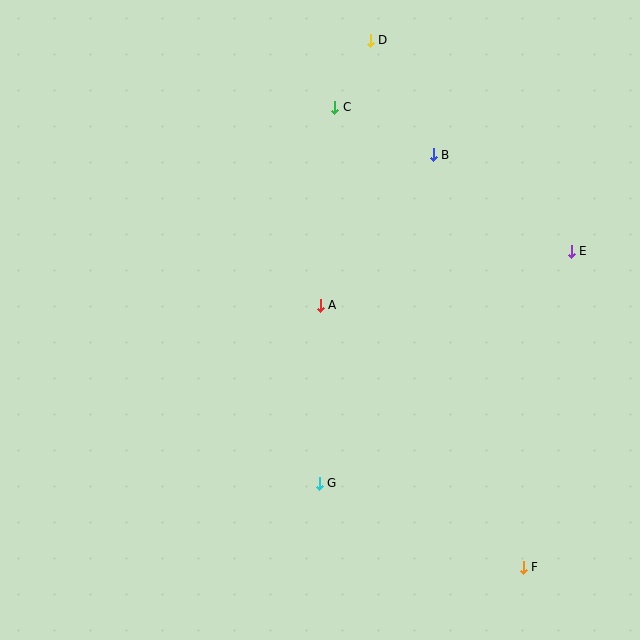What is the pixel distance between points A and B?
The distance between A and B is 188 pixels.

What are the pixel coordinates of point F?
Point F is at (523, 567).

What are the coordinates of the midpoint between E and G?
The midpoint between E and G is at (445, 367).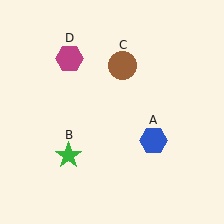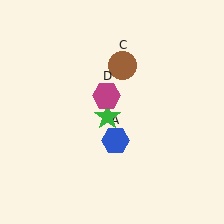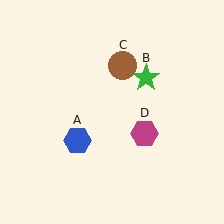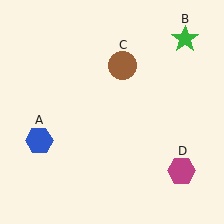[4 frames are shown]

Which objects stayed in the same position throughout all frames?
Brown circle (object C) remained stationary.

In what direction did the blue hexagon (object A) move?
The blue hexagon (object A) moved left.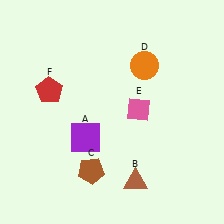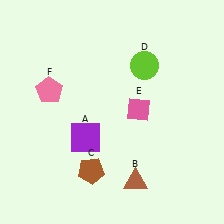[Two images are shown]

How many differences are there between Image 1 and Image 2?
There are 2 differences between the two images.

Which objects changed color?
D changed from orange to lime. F changed from red to pink.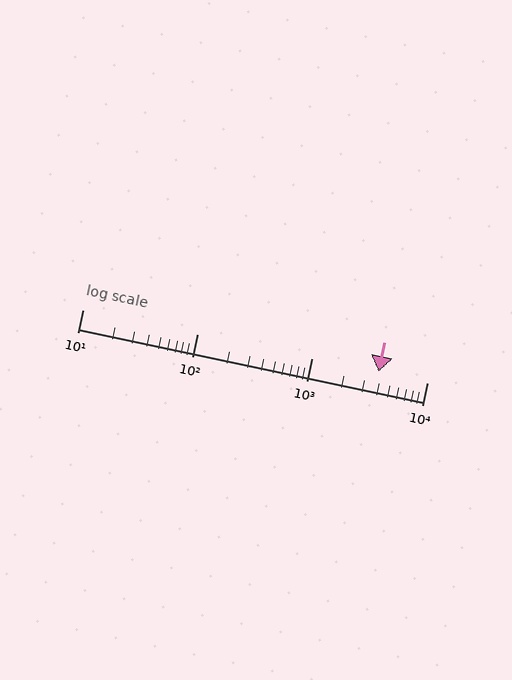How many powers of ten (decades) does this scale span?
The scale spans 3 decades, from 10 to 10000.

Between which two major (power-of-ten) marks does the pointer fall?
The pointer is between 1000 and 10000.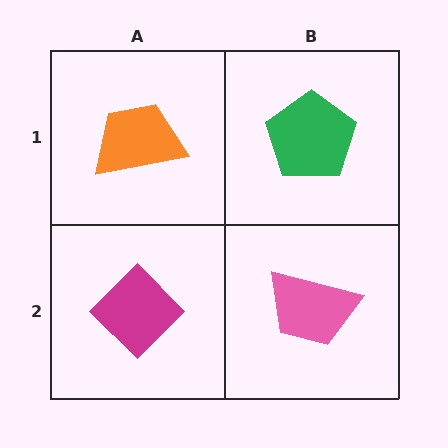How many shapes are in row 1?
2 shapes.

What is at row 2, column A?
A magenta diamond.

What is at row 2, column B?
A pink trapezoid.